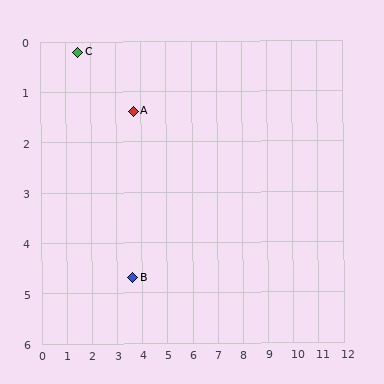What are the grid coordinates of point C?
Point C is at approximately (1.5, 0.2).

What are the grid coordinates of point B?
Point B is at approximately (3.6, 4.7).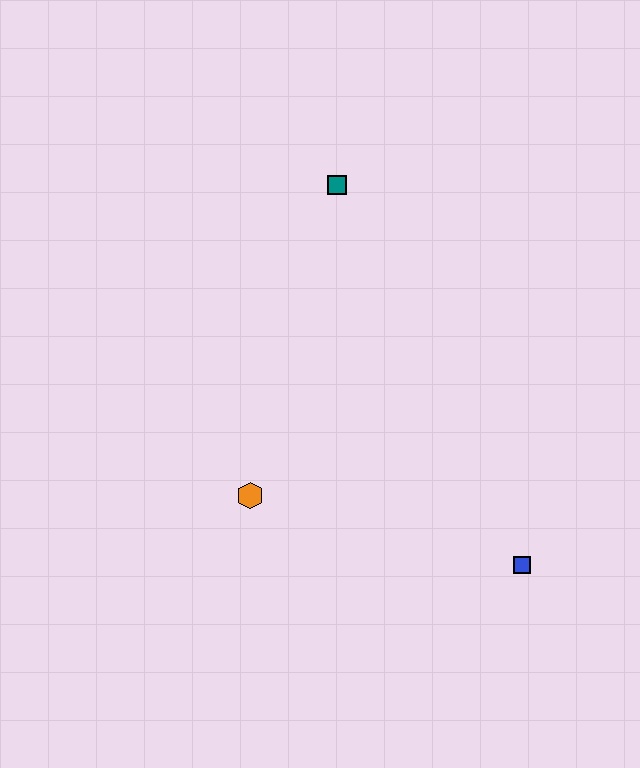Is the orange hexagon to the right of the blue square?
No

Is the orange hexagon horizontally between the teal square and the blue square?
No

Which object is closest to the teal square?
The orange hexagon is closest to the teal square.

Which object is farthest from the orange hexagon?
The teal square is farthest from the orange hexagon.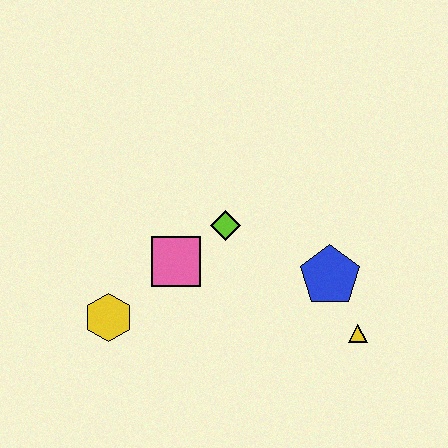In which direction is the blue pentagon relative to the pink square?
The blue pentagon is to the right of the pink square.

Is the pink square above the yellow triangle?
Yes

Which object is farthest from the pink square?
The yellow triangle is farthest from the pink square.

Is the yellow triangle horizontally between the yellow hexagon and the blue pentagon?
No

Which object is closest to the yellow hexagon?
The pink square is closest to the yellow hexagon.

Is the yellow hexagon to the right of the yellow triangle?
No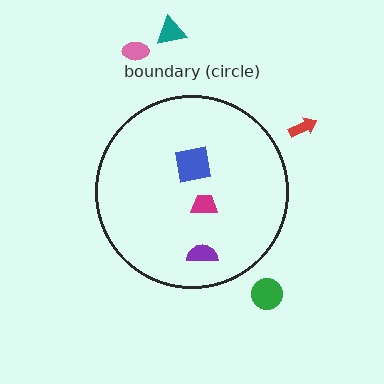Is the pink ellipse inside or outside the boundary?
Outside.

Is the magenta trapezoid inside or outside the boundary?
Inside.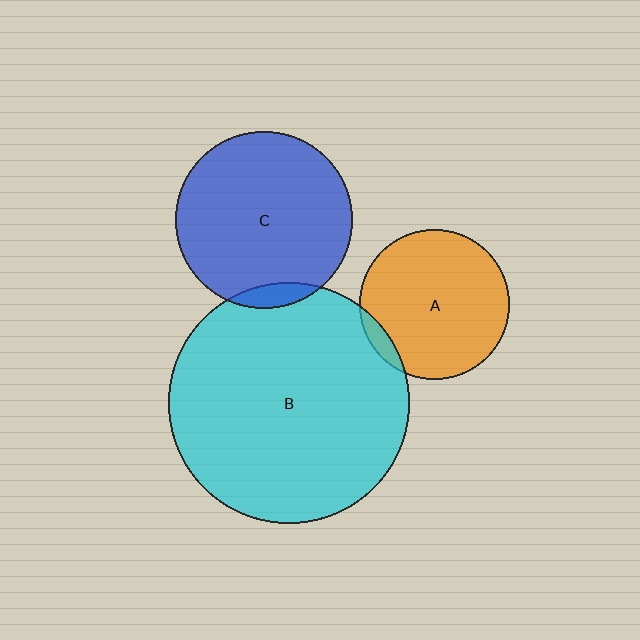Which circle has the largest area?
Circle B (cyan).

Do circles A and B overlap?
Yes.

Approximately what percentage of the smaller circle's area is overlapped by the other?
Approximately 5%.